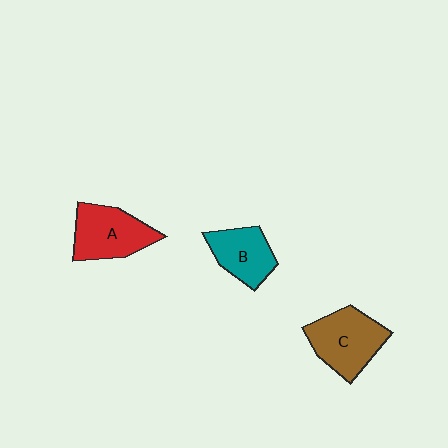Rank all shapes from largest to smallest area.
From largest to smallest: C (brown), A (red), B (teal).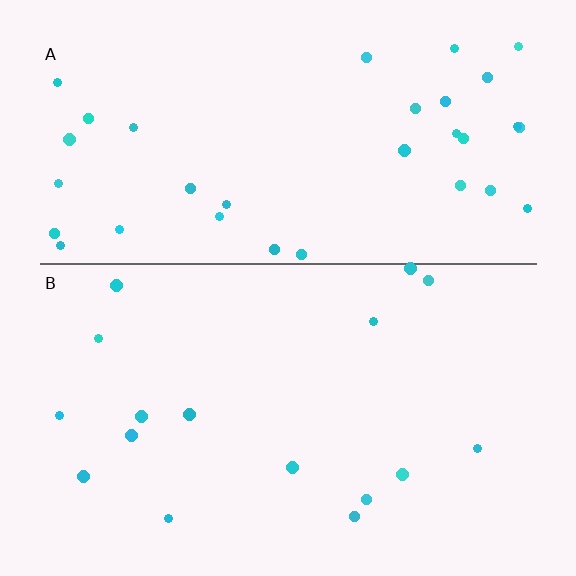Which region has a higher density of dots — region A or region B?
A (the top).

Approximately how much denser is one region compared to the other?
Approximately 2.1× — region A over region B.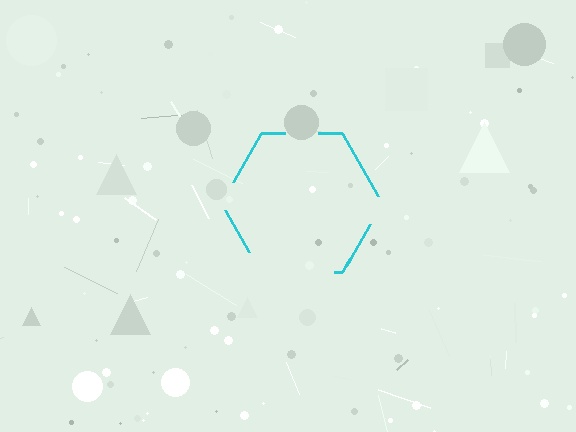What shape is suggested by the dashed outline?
The dashed outline suggests a hexagon.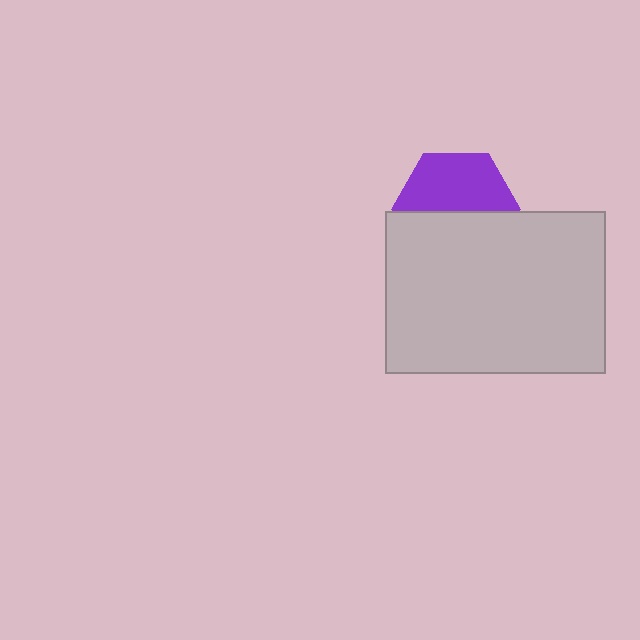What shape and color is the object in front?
The object in front is a light gray rectangle.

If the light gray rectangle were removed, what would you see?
You would see the complete purple hexagon.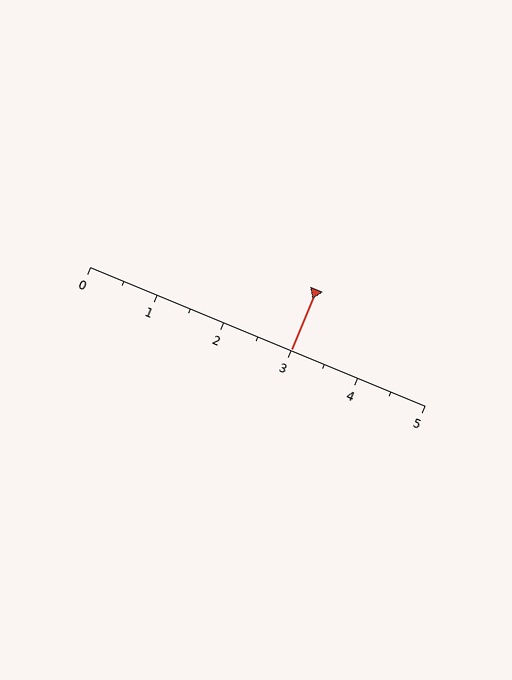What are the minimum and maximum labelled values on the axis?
The axis runs from 0 to 5.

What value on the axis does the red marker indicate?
The marker indicates approximately 3.